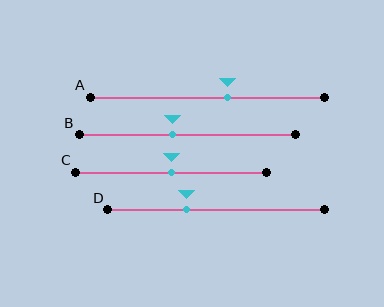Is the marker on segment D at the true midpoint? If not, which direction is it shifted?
No, the marker on segment D is shifted to the left by about 13% of the segment length.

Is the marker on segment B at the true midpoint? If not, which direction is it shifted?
No, the marker on segment B is shifted to the left by about 7% of the segment length.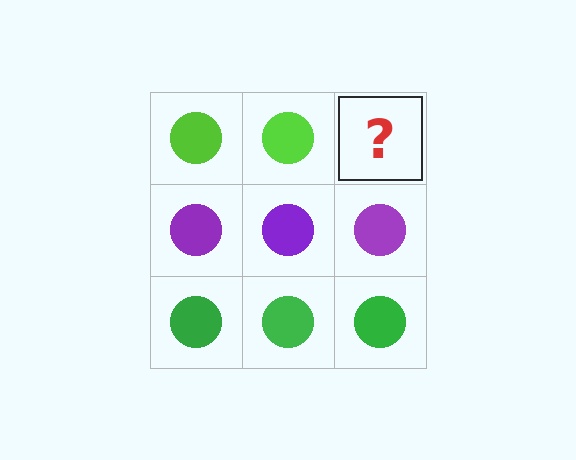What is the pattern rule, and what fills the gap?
The rule is that each row has a consistent color. The gap should be filled with a lime circle.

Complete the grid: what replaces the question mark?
The question mark should be replaced with a lime circle.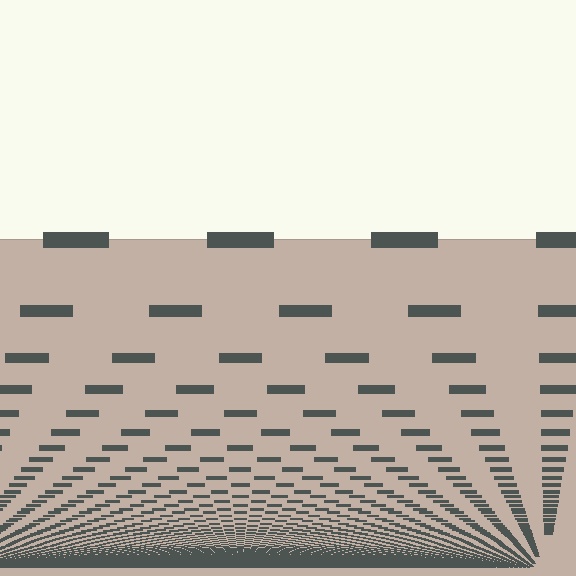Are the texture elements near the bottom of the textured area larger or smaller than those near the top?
Smaller. The gradient is inverted — elements near the bottom are smaller and denser.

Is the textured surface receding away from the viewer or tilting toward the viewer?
The surface appears to tilt toward the viewer. Texture elements get larger and sparser toward the top.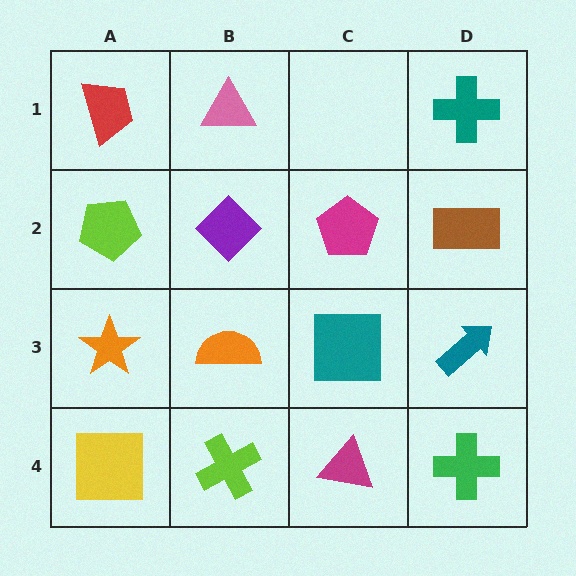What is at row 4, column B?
A lime cross.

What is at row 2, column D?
A brown rectangle.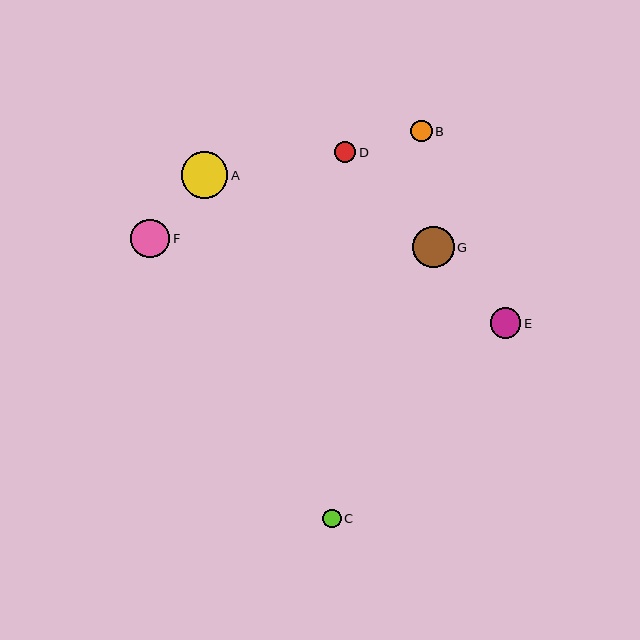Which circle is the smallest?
Circle C is the smallest with a size of approximately 18 pixels.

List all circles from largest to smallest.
From largest to smallest: A, G, F, E, B, D, C.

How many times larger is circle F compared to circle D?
Circle F is approximately 1.9 times the size of circle D.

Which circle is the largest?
Circle A is the largest with a size of approximately 47 pixels.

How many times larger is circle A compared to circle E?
Circle A is approximately 1.5 times the size of circle E.